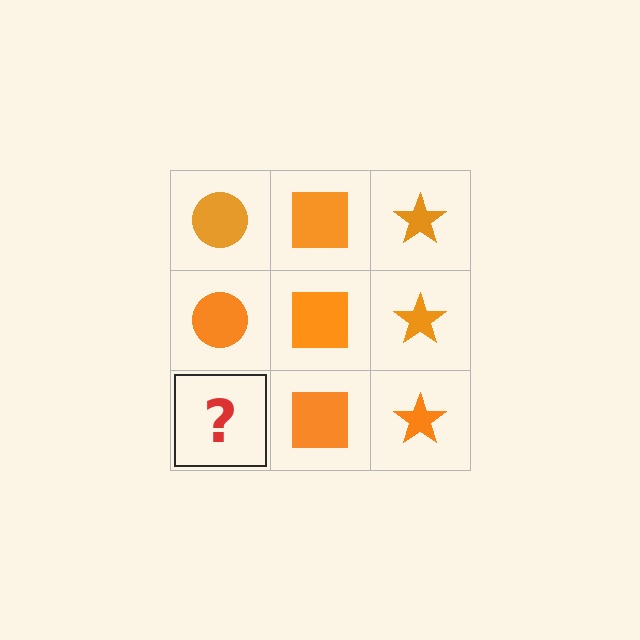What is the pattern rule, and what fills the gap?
The rule is that each column has a consistent shape. The gap should be filled with an orange circle.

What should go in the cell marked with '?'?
The missing cell should contain an orange circle.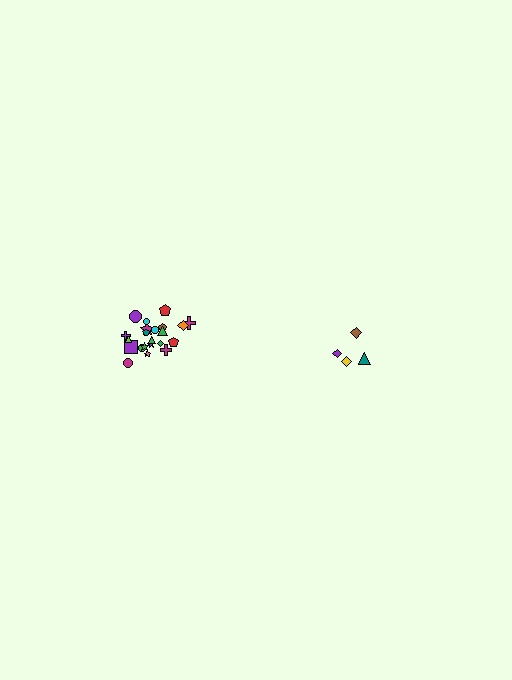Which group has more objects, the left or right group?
The left group.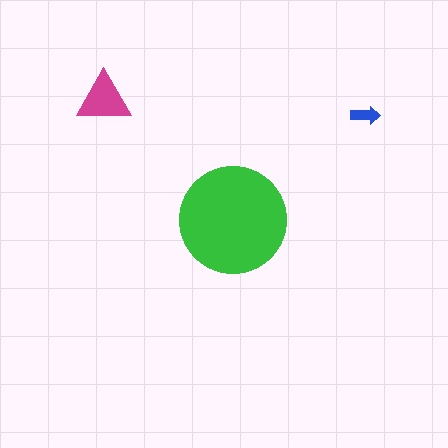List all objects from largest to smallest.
The green circle, the magenta triangle, the blue arrow.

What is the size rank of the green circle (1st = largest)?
1st.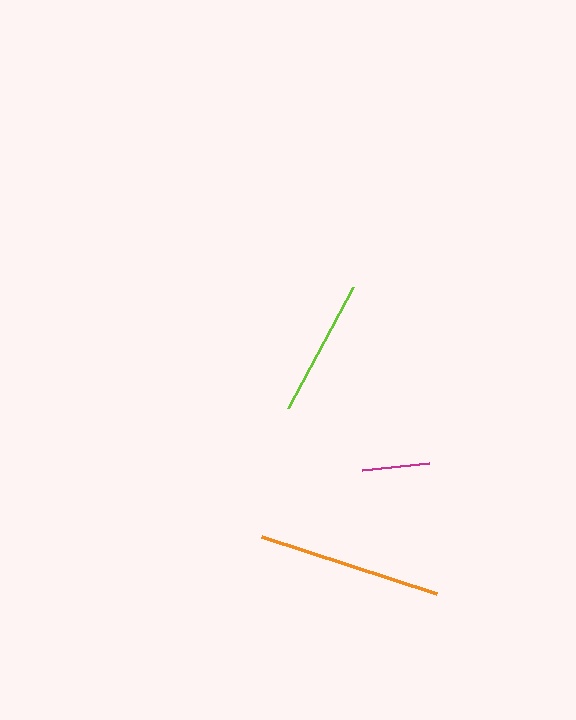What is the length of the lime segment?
The lime segment is approximately 137 pixels long.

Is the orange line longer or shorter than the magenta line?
The orange line is longer than the magenta line.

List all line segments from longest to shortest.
From longest to shortest: orange, lime, magenta.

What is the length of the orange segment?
The orange segment is approximately 184 pixels long.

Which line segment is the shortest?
The magenta line is the shortest at approximately 68 pixels.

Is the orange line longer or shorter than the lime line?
The orange line is longer than the lime line.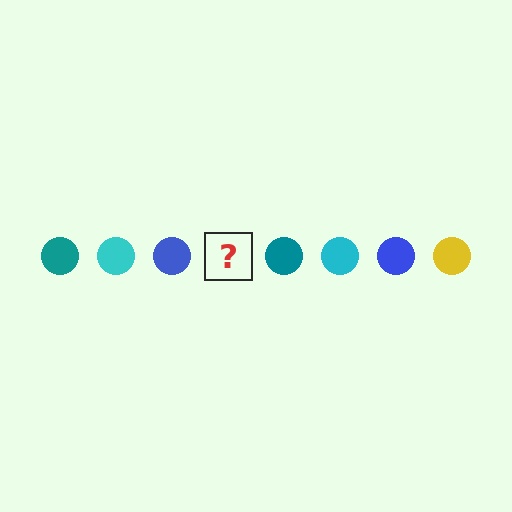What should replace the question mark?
The question mark should be replaced with a yellow circle.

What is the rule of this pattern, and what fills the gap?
The rule is that the pattern cycles through teal, cyan, blue, yellow circles. The gap should be filled with a yellow circle.